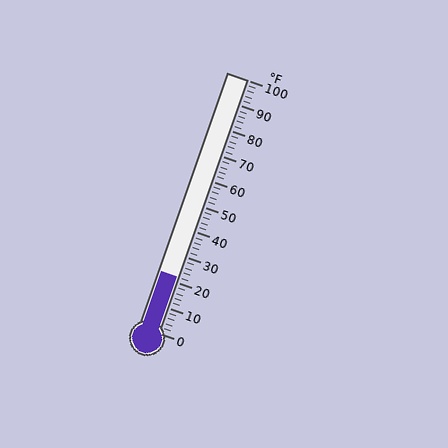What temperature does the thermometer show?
The thermometer shows approximately 22°F.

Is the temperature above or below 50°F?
The temperature is below 50°F.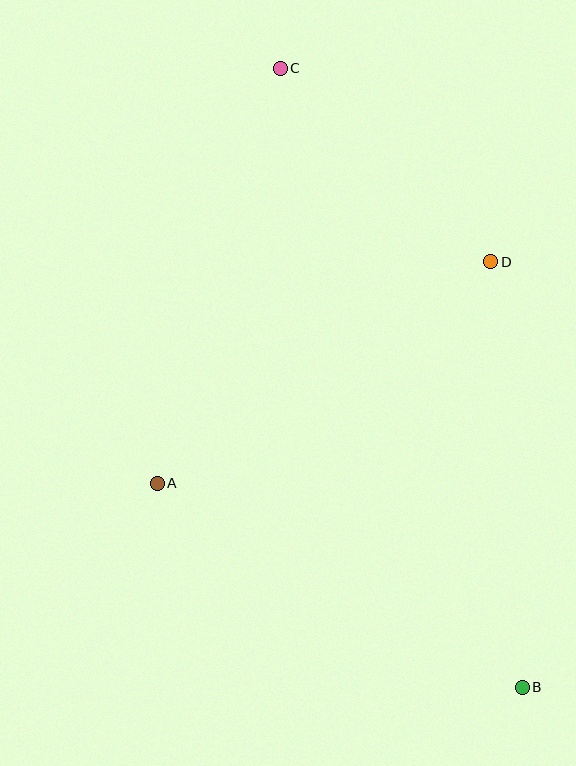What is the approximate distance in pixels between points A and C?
The distance between A and C is approximately 433 pixels.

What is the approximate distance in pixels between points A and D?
The distance between A and D is approximately 401 pixels.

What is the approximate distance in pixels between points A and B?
The distance between A and B is approximately 418 pixels.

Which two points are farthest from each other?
Points B and C are farthest from each other.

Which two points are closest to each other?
Points C and D are closest to each other.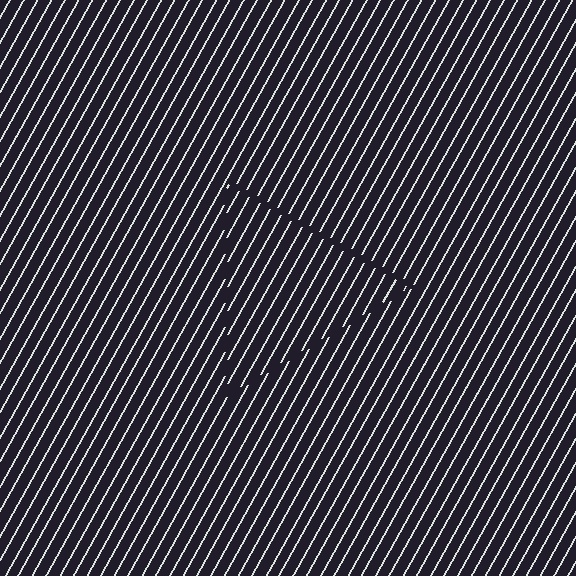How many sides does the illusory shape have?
3 sides — the line-ends trace a triangle.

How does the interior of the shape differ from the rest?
The interior of the shape contains the same grating, shifted by half a period — the contour is defined by the phase discontinuity where line-ends from the inner and outer gratings abut.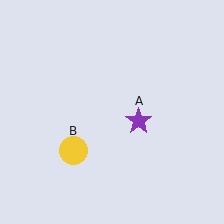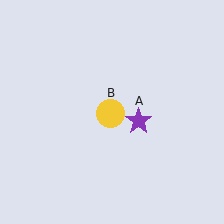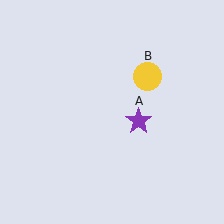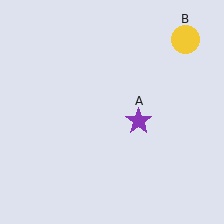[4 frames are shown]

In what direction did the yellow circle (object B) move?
The yellow circle (object B) moved up and to the right.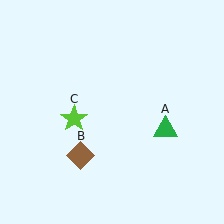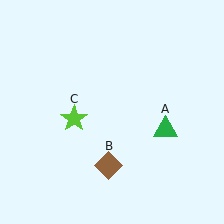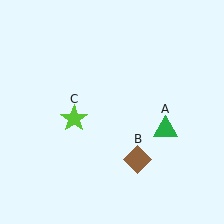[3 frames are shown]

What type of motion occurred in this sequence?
The brown diamond (object B) rotated counterclockwise around the center of the scene.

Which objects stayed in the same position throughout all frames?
Green triangle (object A) and lime star (object C) remained stationary.